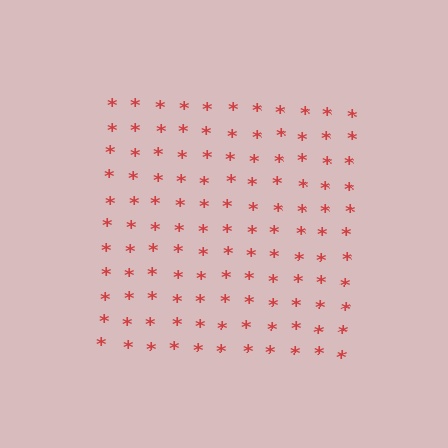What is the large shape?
The large shape is a square.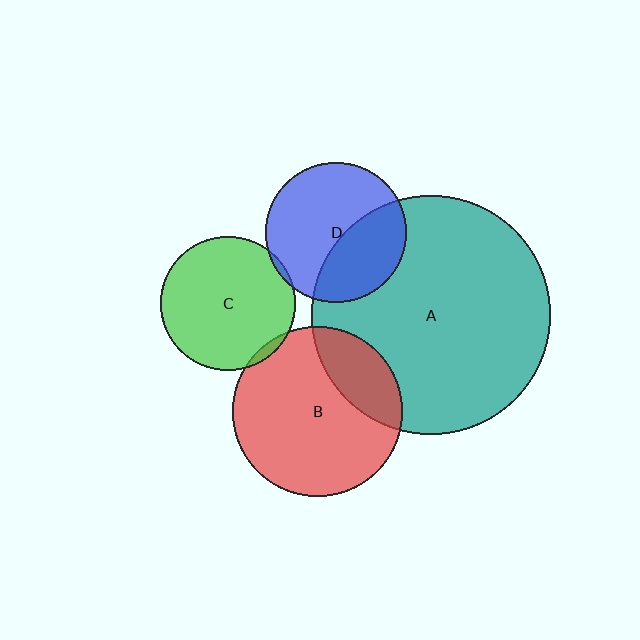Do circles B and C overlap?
Yes.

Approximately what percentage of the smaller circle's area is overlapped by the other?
Approximately 5%.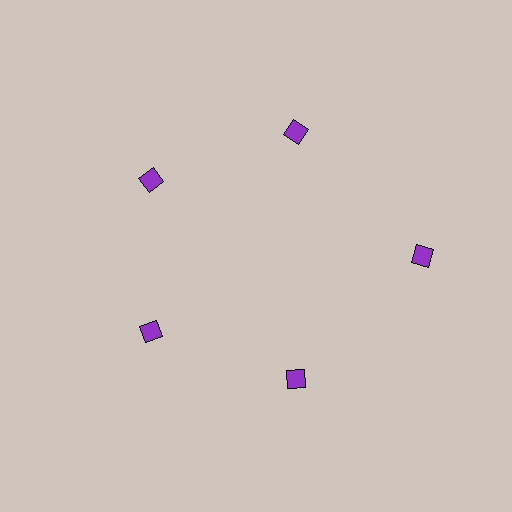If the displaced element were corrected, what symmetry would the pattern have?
It would have 5-fold rotational symmetry — the pattern would map onto itself every 72 degrees.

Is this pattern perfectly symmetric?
No. The 5 purple diamonds are arranged in a ring, but one element near the 3 o'clock position is pushed outward from the center, breaking the 5-fold rotational symmetry.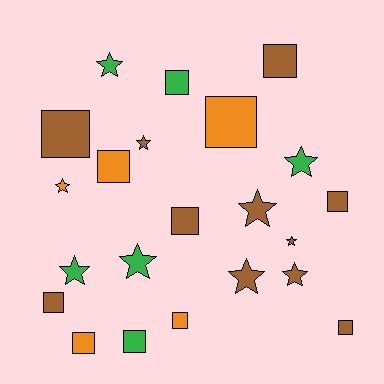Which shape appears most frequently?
Square, with 12 objects.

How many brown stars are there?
There are 5 brown stars.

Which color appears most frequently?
Brown, with 11 objects.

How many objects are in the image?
There are 22 objects.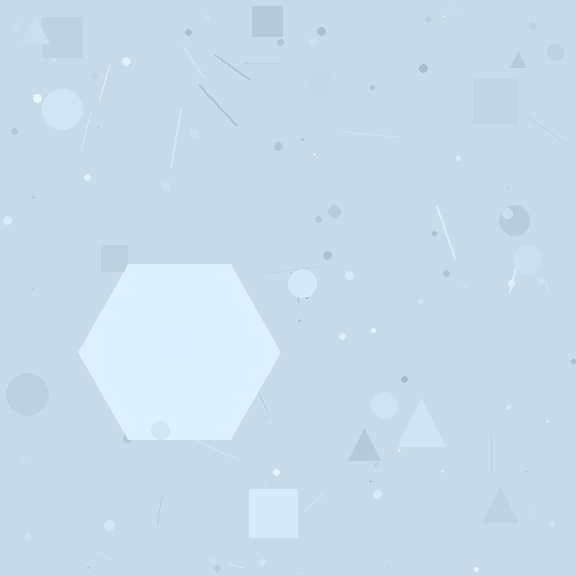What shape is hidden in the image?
A hexagon is hidden in the image.